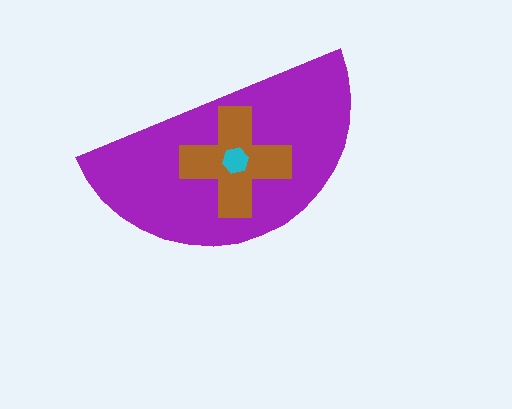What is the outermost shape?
The purple semicircle.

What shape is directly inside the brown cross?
The cyan hexagon.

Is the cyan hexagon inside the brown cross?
Yes.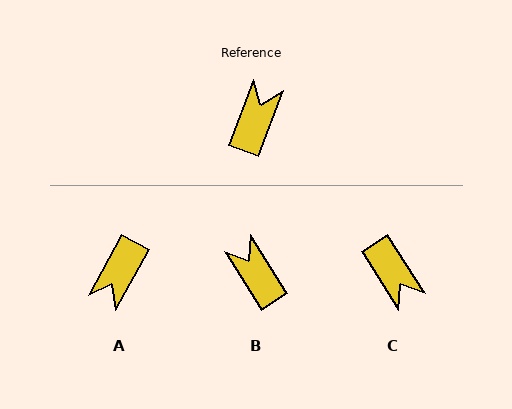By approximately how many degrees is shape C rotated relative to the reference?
Approximately 127 degrees clockwise.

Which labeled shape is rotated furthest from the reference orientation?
A, about 172 degrees away.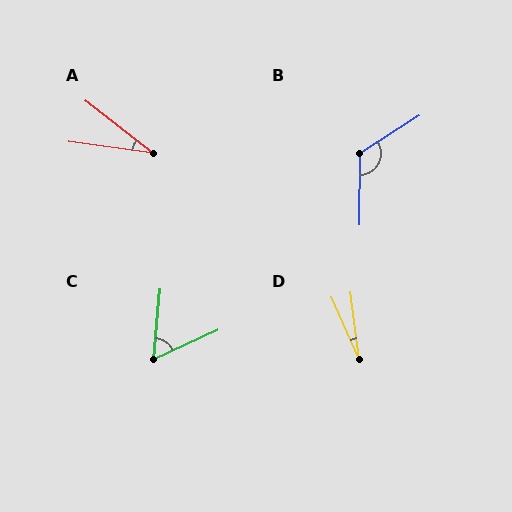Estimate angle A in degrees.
Approximately 30 degrees.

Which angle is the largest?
B, at approximately 123 degrees.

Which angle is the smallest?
D, at approximately 17 degrees.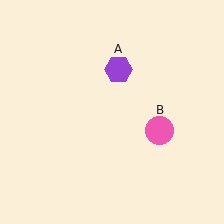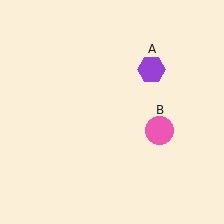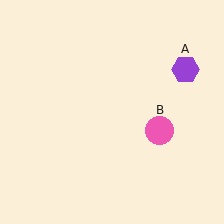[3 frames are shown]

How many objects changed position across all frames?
1 object changed position: purple hexagon (object A).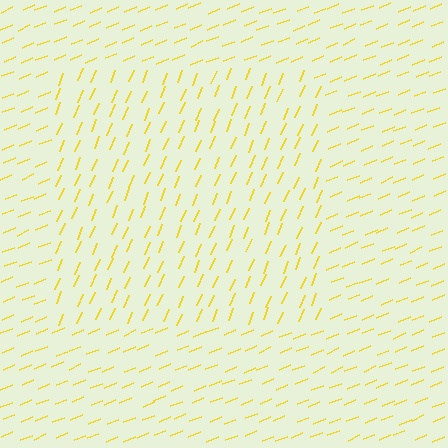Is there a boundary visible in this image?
Yes, there is a texture boundary formed by a change in line orientation.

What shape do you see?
I see a rectangle.